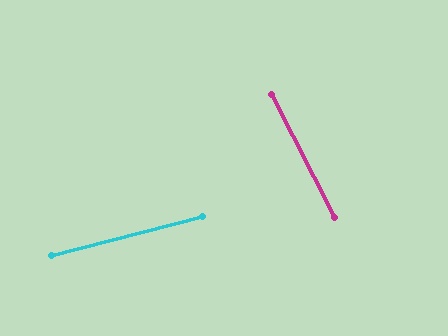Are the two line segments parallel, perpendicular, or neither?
Neither parallel nor perpendicular — they differ by about 78°.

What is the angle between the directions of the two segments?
Approximately 78 degrees.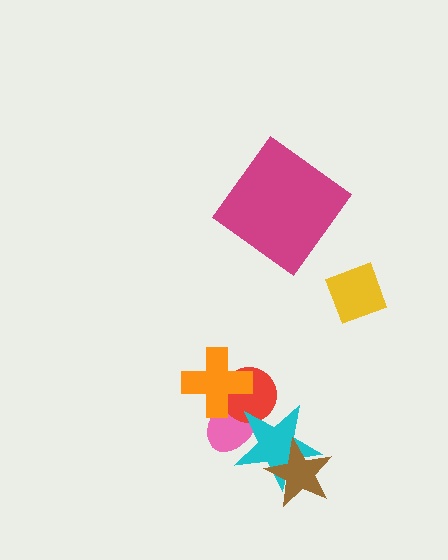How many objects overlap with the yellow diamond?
0 objects overlap with the yellow diamond.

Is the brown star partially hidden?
No, no other shape covers it.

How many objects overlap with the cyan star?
3 objects overlap with the cyan star.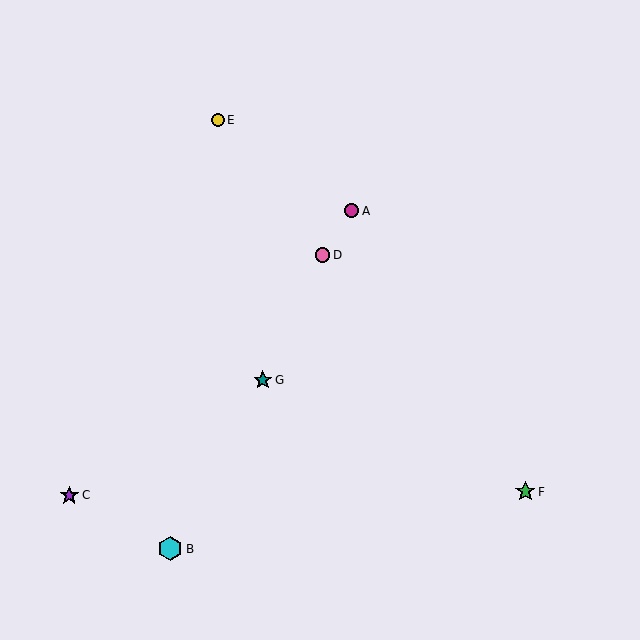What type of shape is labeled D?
Shape D is a pink circle.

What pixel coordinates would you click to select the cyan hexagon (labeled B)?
Click at (170, 549) to select the cyan hexagon B.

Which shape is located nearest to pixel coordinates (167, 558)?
The cyan hexagon (labeled B) at (170, 549) is nearest to that location.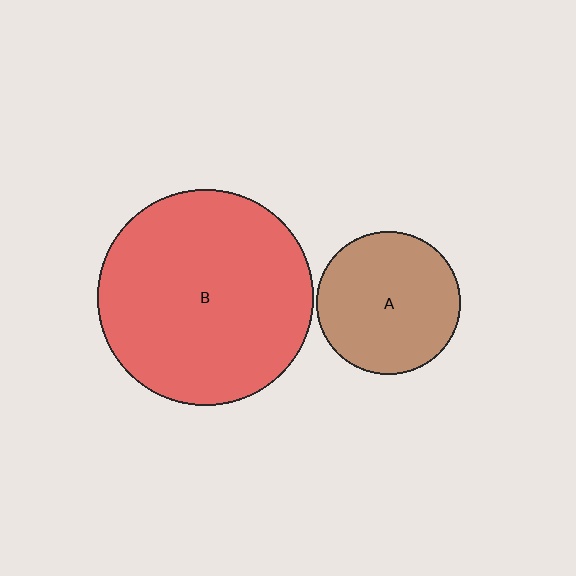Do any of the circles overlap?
No, none of the circles overlap.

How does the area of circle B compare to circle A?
Approximately 2.3 times.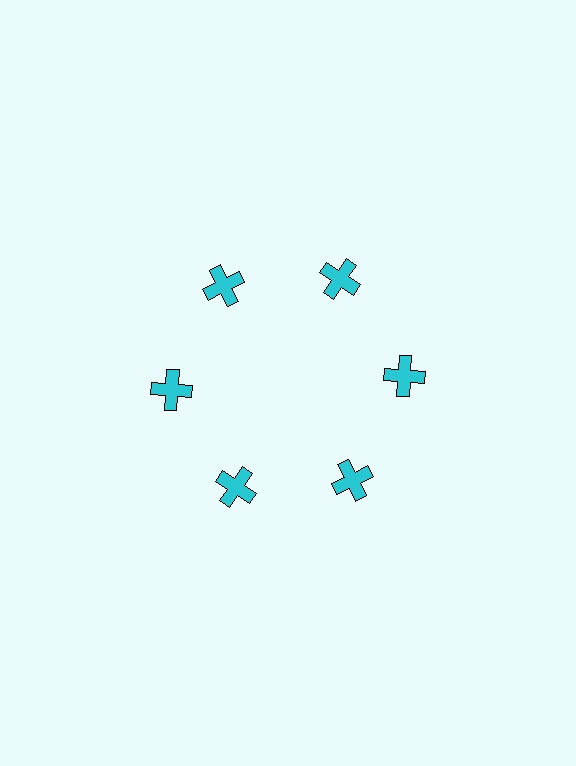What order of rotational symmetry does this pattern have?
This pattern has 6-fold rotational symmetry.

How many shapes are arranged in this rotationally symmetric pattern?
There are 6 shapes, arranged in 6 groups of 1.